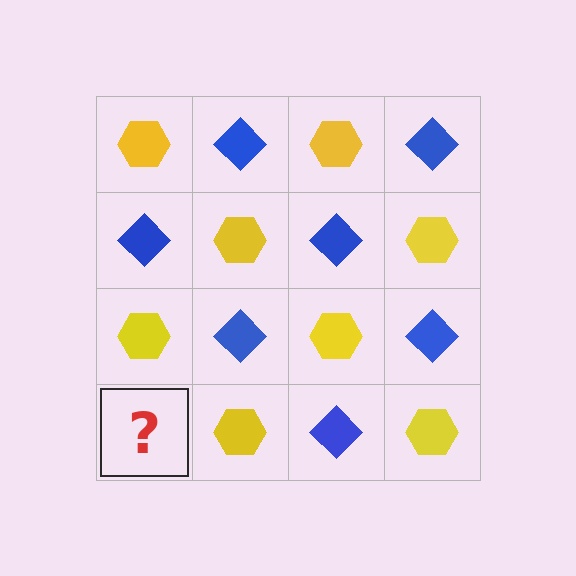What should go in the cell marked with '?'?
The missing cell should contain a blue diamond.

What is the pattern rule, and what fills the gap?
The rule is that it alternates yellow hexagon and blue diamond in a checkerboard pattern. The gap should be filled with a blue diamond.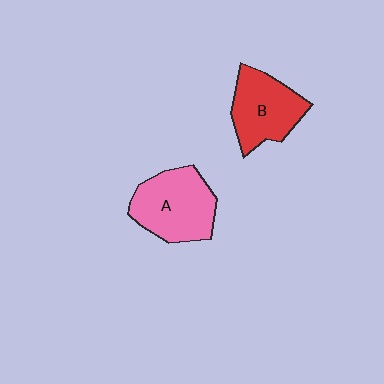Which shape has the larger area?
Shape A (pink).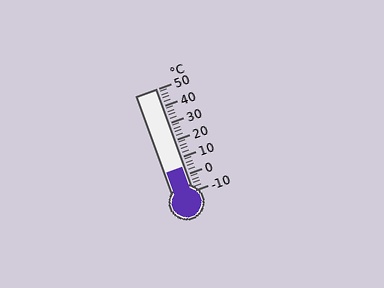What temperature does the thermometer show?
The thermometer shows approximately 4°C.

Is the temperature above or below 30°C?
The temperature is below 30°C.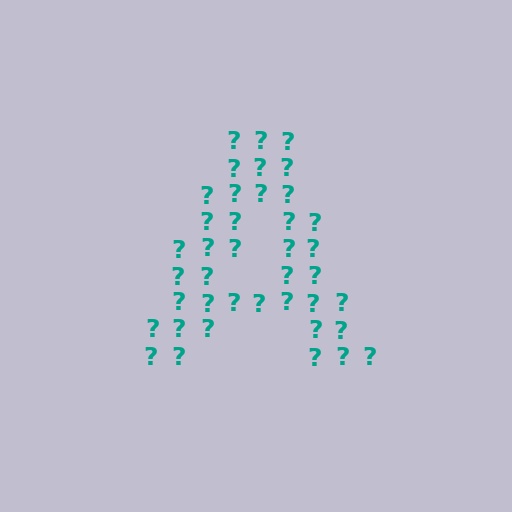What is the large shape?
The large shape is the letter A.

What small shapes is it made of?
It is made of small question marks.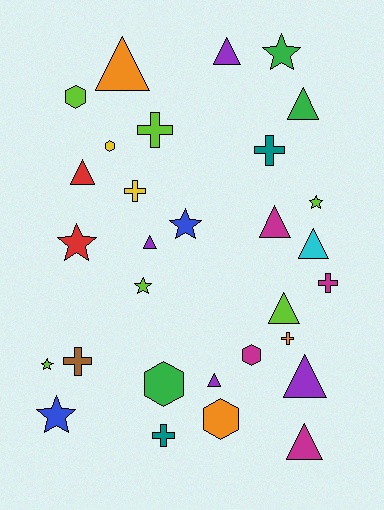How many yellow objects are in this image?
There are 2 yellow objects.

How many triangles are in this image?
There are 11 triangles.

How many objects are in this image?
There are 30 objects.